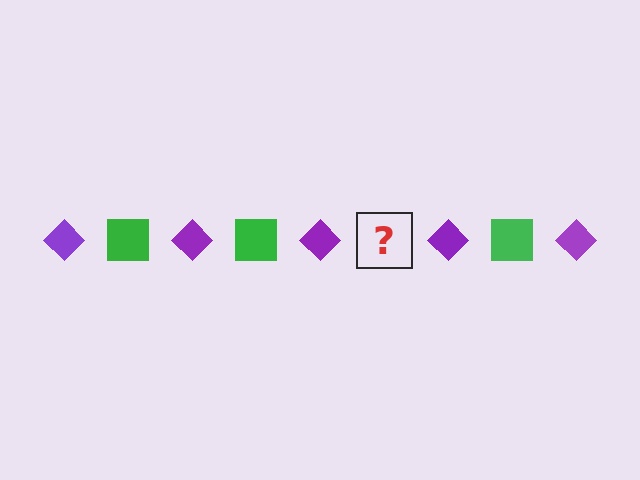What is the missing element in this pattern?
The missing element is a green square.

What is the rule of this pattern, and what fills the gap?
The rule is that the pattern alternates between purple diamond and green square. The gap should be filled with a green square.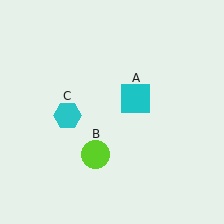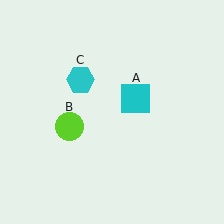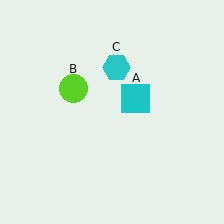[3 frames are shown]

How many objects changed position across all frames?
2 objects changed position: lime circle (object B), cyan hexagon (object C).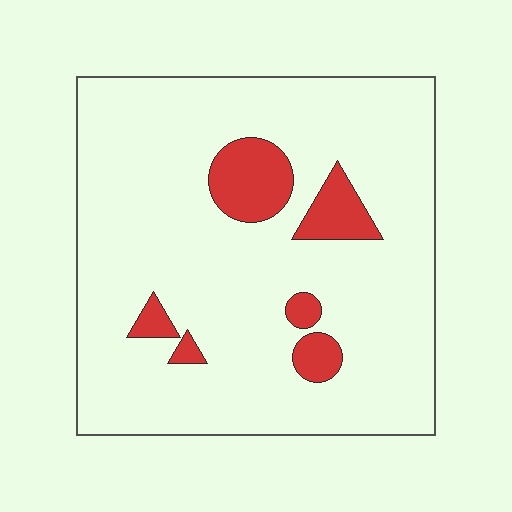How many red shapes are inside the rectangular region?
6.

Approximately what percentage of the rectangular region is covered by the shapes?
Approximately 10%.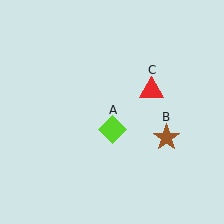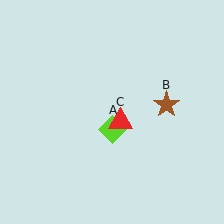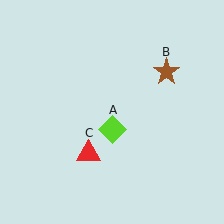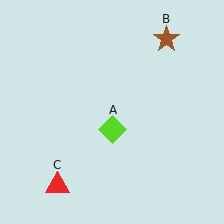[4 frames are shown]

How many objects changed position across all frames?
2 objects changed position: brown star (object B), red triangle (object C).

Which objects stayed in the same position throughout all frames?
Lime diamond (object A) remained stationary.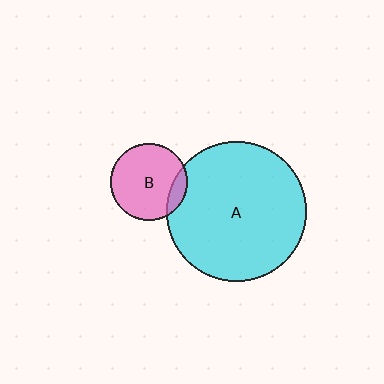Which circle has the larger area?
Circle A (cyan).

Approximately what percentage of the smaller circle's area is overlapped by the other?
Approximately 15%.